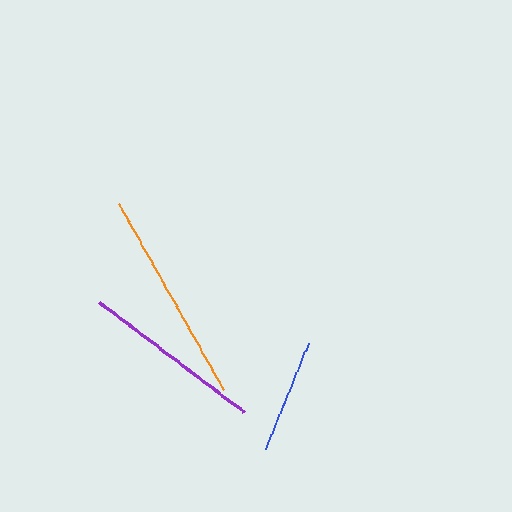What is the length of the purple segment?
The purple segment is approximately 182 pixels long.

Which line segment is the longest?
The orange line is the longest at approximately 212 pixels.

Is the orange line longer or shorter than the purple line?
The orange line is longer than the purple line.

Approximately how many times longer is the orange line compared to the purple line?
The orange line is approximately 1.2 times the length of the purple line.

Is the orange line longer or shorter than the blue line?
The orange line is longer than the blue line.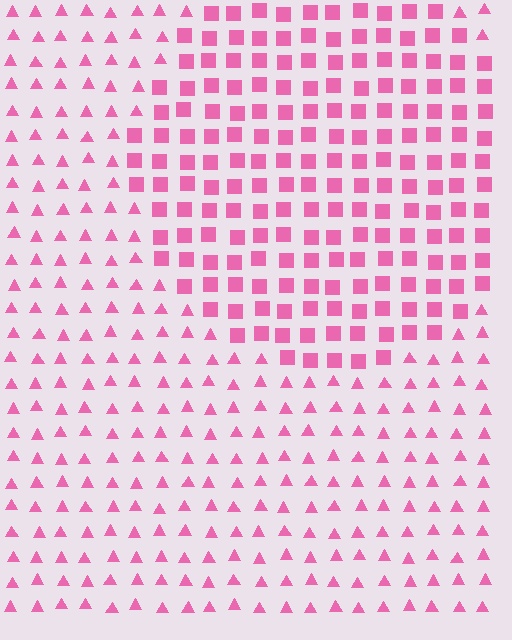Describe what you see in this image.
The image is filled with small pink elements arranged in a uniform grid. A circle-shaped region contains squares, while the surrounding area contains triangles. The boundary is defined purely by the change in element shape.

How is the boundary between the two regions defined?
The boundary is defined by a change in element shape: squares inside vs. triangles outside. All elements share the same color and spacing.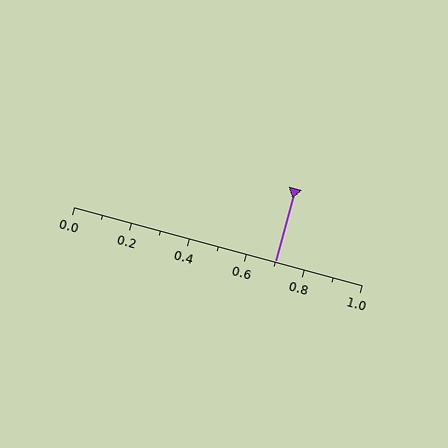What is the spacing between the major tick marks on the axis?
The major ticks are spaced 0.2 apart.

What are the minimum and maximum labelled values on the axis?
The axis runs from 0.0 to 1.0.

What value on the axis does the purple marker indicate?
The marker indicates approximately 0.7.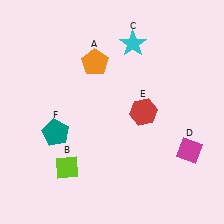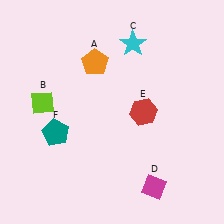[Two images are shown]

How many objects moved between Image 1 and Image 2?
2 objects moved between the two images.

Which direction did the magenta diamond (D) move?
The magenta diamond (D) moved down.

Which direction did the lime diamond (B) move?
The lime diamond (B) moved up.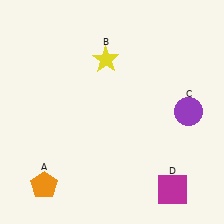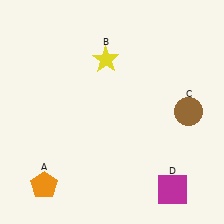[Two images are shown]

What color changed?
The circle (C) changed from purple in Image 1 to brown in Image 2.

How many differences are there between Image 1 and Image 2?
There is 1 difference between the two images.